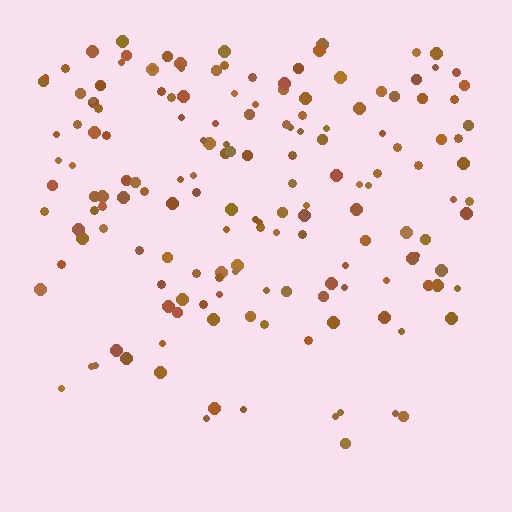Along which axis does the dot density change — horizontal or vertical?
Vertical.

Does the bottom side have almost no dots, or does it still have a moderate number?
Still a moderate number, just noticeably fewer than the top.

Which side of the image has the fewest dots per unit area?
The bottom.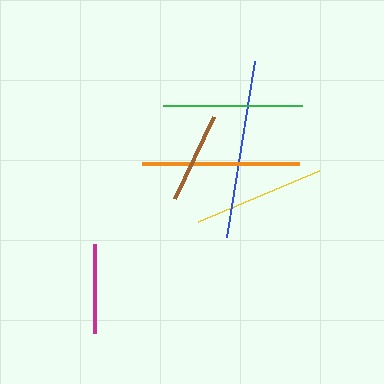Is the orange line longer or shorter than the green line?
The orange line is longer than the green line.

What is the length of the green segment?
The green segment is approximately 138 pixels long.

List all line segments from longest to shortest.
From longest to shortest: blue, orange, green, yellow, brown, magenta.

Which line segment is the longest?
The blue line is the longest at approximately 179 pixels.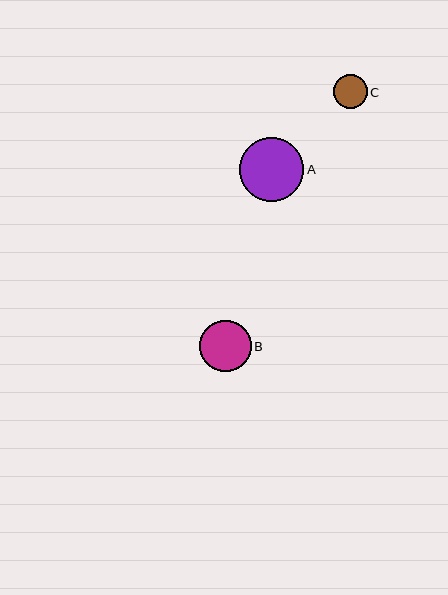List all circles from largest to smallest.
From largest to smallest: A, B, C.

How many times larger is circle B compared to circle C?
Circle B is approximately 1.5 times the size of circle C.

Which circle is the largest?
Circle A is the largest with a size of approximately 65 pixels.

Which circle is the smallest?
Circle C is the smallest with a size of approximately 34 pixels.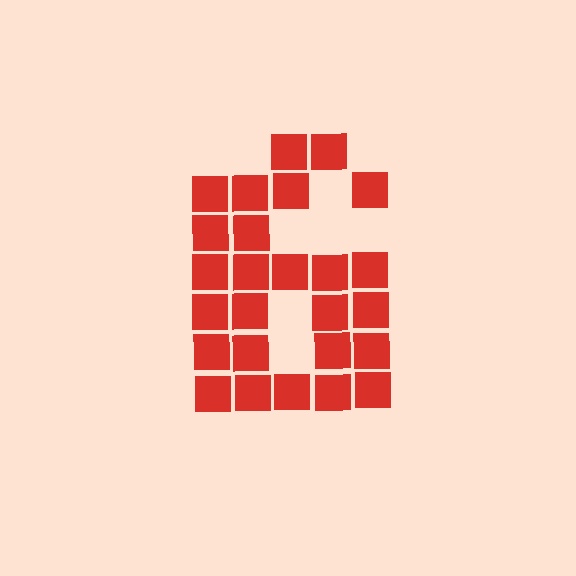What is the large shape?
The large shape is the digit 6.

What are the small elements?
The small elements are squares.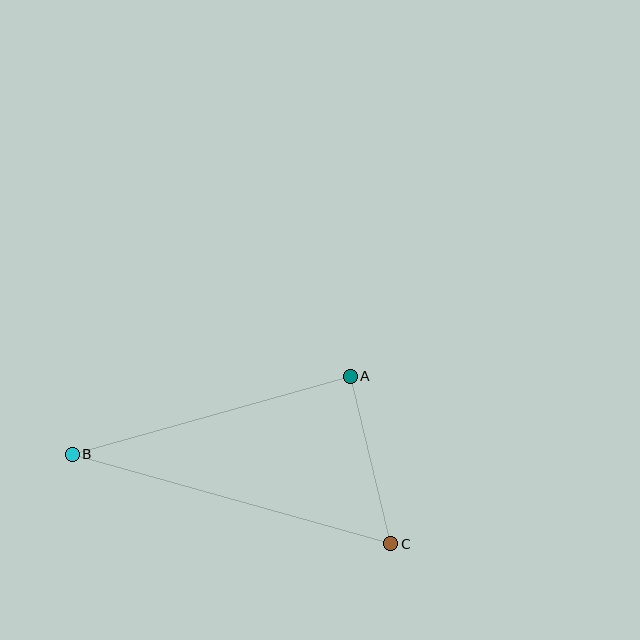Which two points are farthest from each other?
Points B and C are farthest from each other.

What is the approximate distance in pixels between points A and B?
The distance between A and B is approximately 289 pixels.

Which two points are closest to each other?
Points A and C are closest to each other.